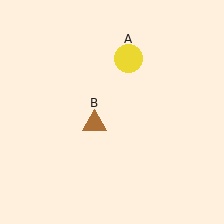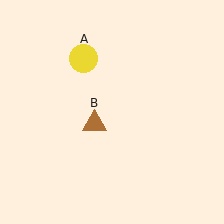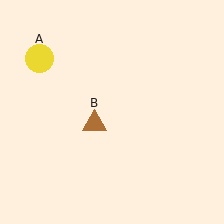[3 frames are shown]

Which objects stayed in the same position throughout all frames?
Brown triangle (object B) remained stationary.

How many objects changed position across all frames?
1 object changed position: yellow circle (object A).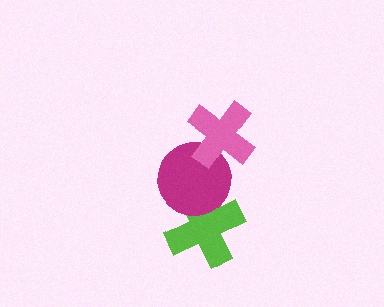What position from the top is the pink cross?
The pink cross is 1st from the top.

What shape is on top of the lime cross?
The magenta circle is on top of the lime cross.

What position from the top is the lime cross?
The lime cross is 3rd from the top.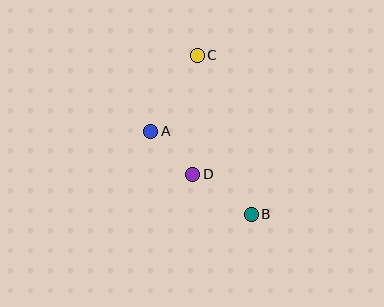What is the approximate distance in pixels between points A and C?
The distance between A and C is approximately 89 pixels.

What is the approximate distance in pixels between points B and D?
The distance between B and D is approximately 71 pixels.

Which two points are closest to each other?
Points A and D are closest to each other.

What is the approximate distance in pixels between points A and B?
The distance between A and B is approximately 130 pixels.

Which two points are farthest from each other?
Points B and C are farthest from each other.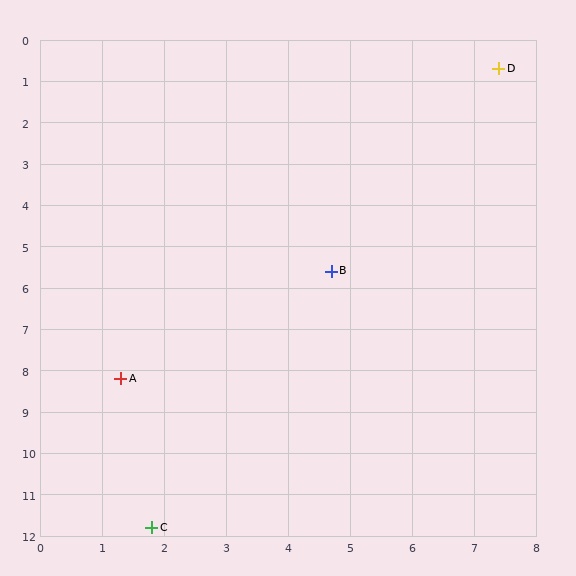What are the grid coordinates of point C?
Point C is at approximately (1.8, 11.8).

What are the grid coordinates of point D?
Point D is at approximately (7.4, 0.7).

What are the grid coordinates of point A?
Point A is at approximately (1.3, 8.2).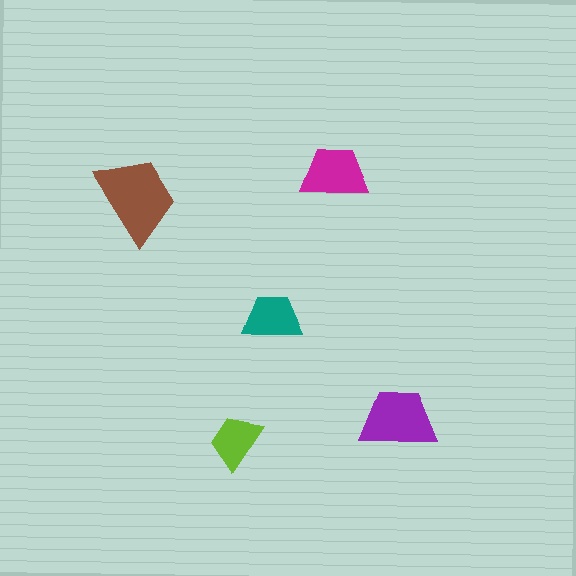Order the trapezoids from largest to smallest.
the brown one, the purple one, the magenta one, the teal one, the lime one.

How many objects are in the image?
There are 5 objects in the image.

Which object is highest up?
The magenta trapezoid is topmost.